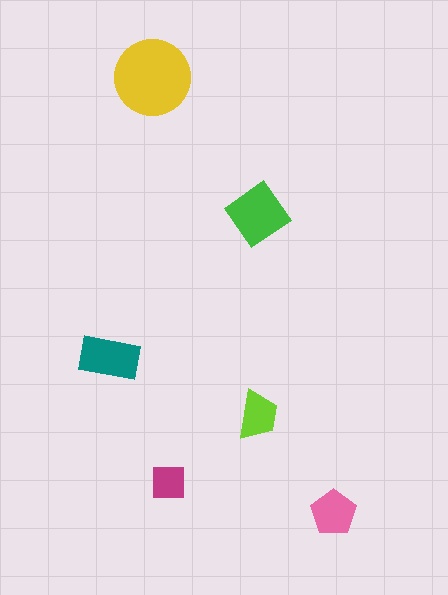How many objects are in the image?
There are 6 objects in the image.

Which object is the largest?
The yellow circle.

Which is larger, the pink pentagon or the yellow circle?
The yellow circle.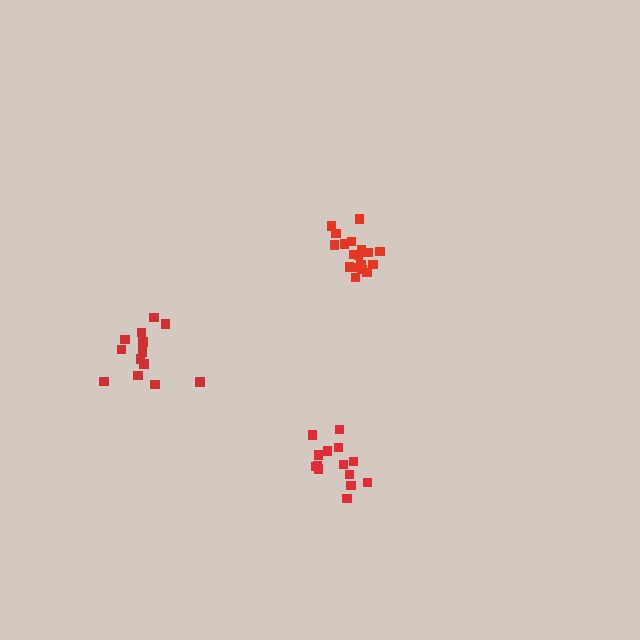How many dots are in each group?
Group 1: 18 dots, Group 2: 14 dots, Group 3: 14 dots (46 total).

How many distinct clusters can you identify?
There are 3 distinct clusters.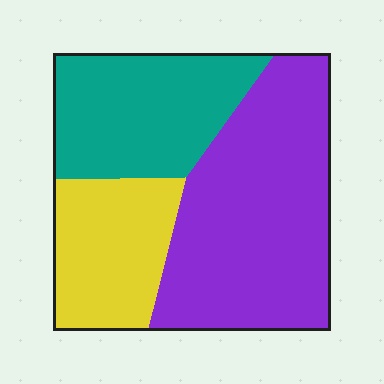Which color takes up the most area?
Purple, at roughly 50%.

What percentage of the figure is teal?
Teal covers roughly 30% of the figure.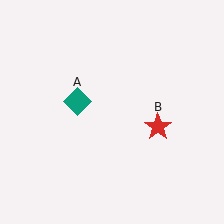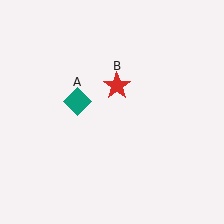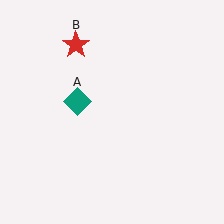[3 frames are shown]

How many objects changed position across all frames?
1 object changed position: red star (object B).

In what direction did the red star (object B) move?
The red star (object B) moved up and to the left.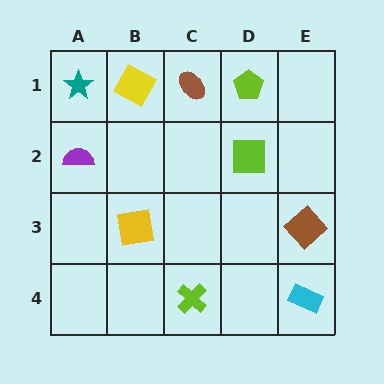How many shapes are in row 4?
2 shapes.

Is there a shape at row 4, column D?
No, that cell is empty.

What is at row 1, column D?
A lime pentagon.